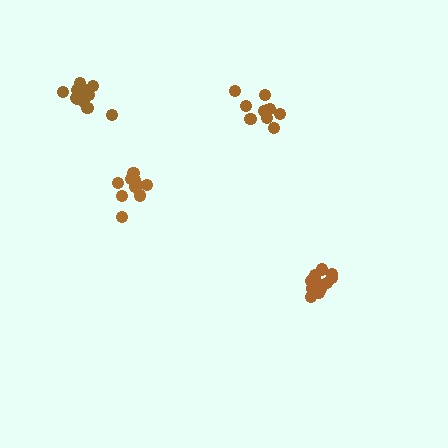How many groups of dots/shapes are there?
There are 4 groups.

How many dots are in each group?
Group 1: 15 dots, Group 2: 10 dots, Group 3: 10 dots, Group 4: 13 dots (48 total).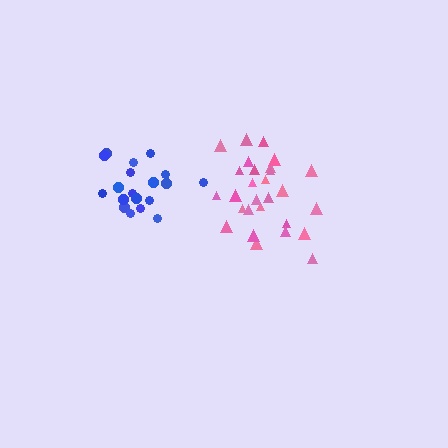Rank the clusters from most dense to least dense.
blue, pink.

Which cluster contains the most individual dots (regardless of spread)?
Pink (28).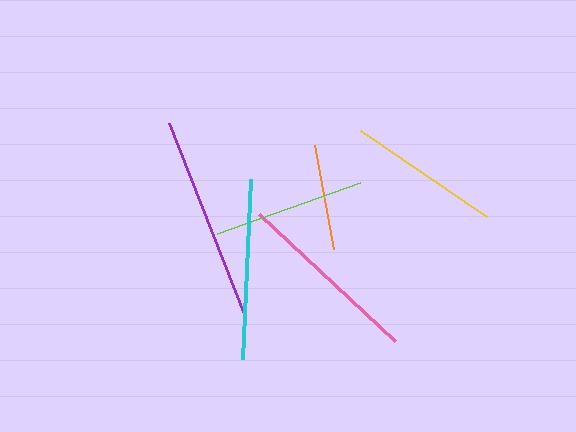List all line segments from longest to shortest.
From longest to shortest: purple, pink, cyan, yellow, lime, orange.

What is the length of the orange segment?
The orange segment is approximately 106 pixels long.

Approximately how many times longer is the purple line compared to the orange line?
The purple line is approximately 1.9 times the length of the orange line.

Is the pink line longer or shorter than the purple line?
The purple line is longer than the pink line.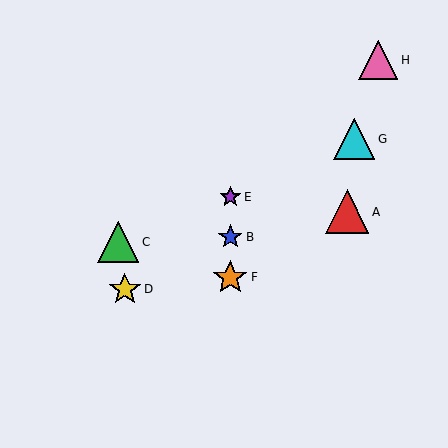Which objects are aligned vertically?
Objects B, E, F are aligned vertically.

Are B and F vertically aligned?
Yes, both are at x≈230.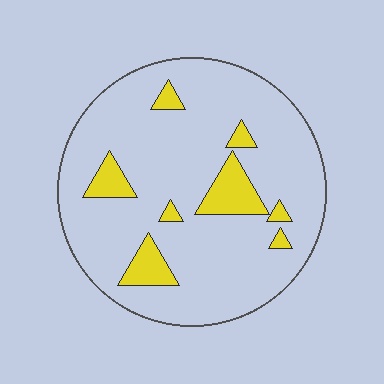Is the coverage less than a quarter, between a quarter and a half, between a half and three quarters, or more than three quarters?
Less than a quarter.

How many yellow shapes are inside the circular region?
8.